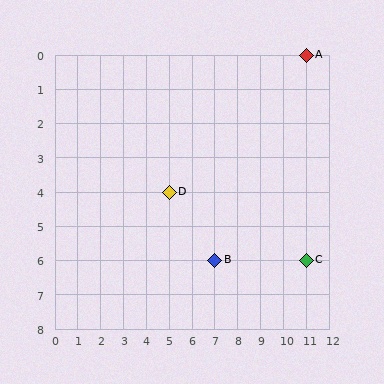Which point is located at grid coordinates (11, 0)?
Point A is at (11, 0).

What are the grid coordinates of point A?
Point A is at grid coordinates (11, 0).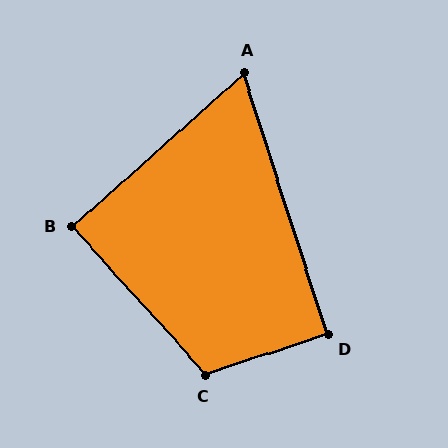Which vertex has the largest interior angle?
C, at approximately 114 degrees.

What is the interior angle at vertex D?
Approximately 90 degrees (approximately right).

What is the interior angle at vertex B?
Approximately 90 degrees (approximately right).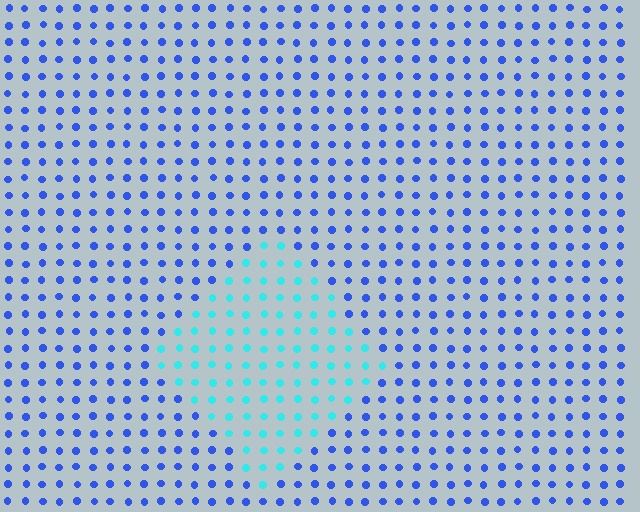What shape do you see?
I see a diamond.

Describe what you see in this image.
The image is filled with small blue elements in a uniform arrangement. A diamond-shaped region is visible where the elements are tinted to a slightly different hue, forming a subtle color boundary.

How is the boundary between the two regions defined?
The boundary is defined purely by a slight shift in hue (about 49 degrees). Spacing, size, and orientation are identical on both sides.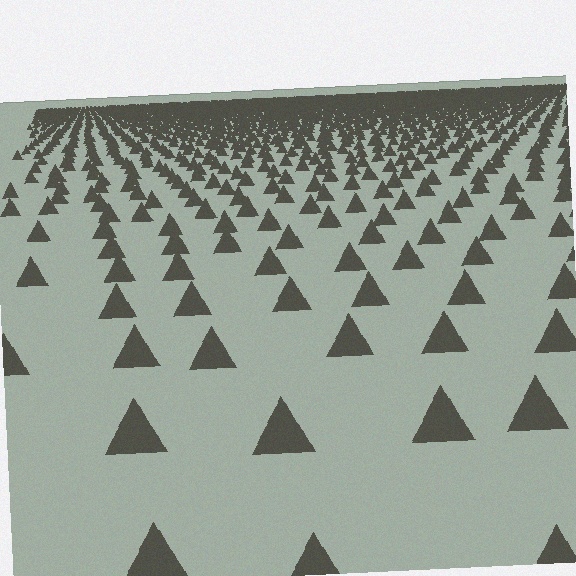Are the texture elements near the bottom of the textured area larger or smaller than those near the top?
Larger. Near the bottom, elements are closer to the viewer and appear at a bigger on-screen size.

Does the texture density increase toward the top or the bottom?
Density increases toward the top.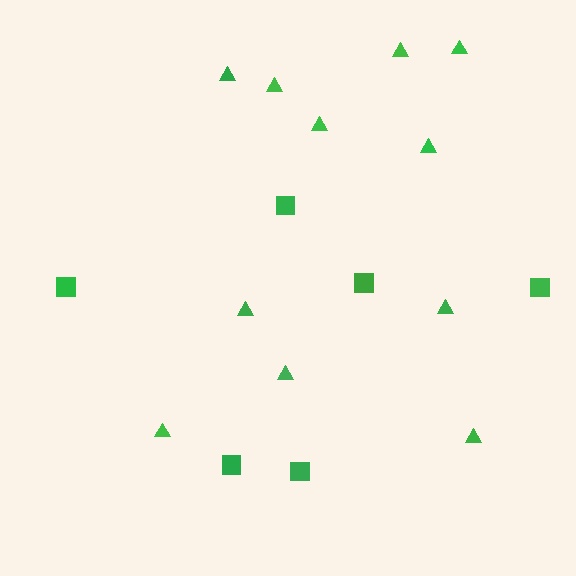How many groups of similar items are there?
There are 2 groups: one group of triangles (11) and one group of squares (6).